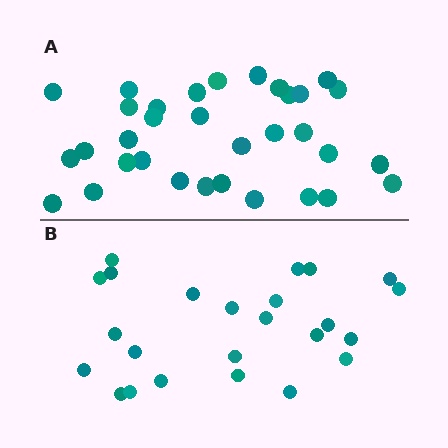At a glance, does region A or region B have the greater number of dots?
Region A (the top region) has more dots.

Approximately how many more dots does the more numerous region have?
Region A has roughly 8 or so more dots than region B.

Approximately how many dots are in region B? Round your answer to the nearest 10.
About 20 dots. (The exact count is 24, which rounds to 20.)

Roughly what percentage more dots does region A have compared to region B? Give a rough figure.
About 40% more.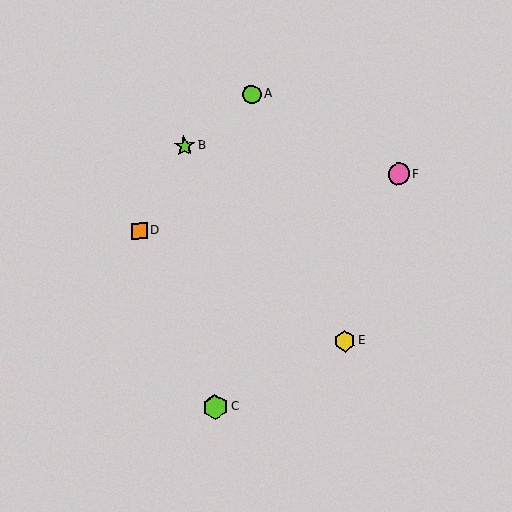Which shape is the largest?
The lime hexagon (labeled C) is the largest.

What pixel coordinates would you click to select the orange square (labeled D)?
Click at (139, 231) to select the orange square D.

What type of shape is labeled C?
Shape C is a lime hexagon.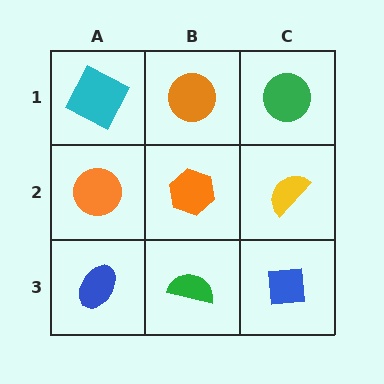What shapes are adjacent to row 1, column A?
An orange circle (row 2, column A), an orange circle (row 1, column B).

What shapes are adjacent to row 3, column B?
An orange hexagon (row 2, column B), a blue ellipse (row 3, column A), a blue square (row 3, column C).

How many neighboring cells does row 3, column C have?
2.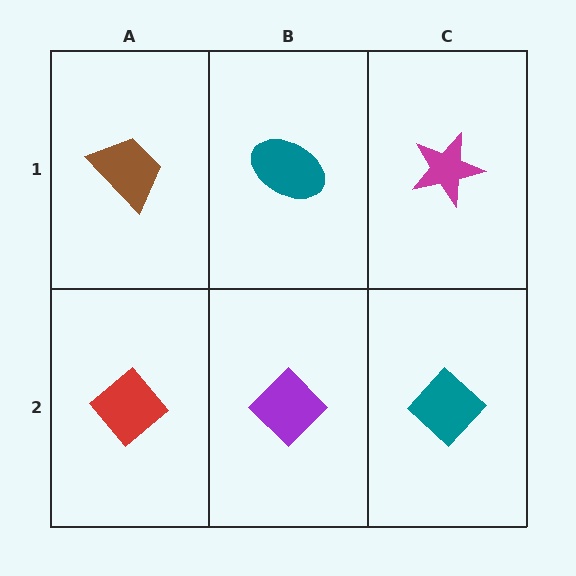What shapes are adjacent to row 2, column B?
A teal ellipse (row 1, column B), a red diamond (row 2, column A), a teal diamond (row 2, column C).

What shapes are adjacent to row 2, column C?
A magenta star (row 1, column C), a purple diamond (row 2, column B).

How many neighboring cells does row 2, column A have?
2.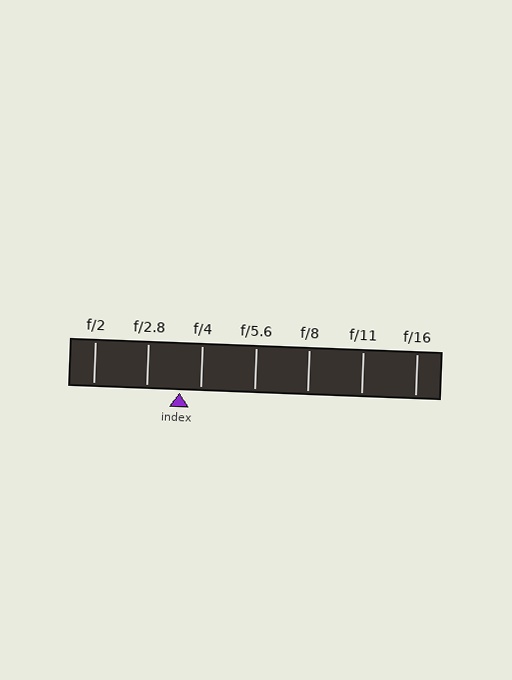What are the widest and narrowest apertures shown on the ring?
The widest aperture shown is f/2 and the narrowest is f/16.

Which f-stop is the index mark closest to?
The index mark is closest to f/4.